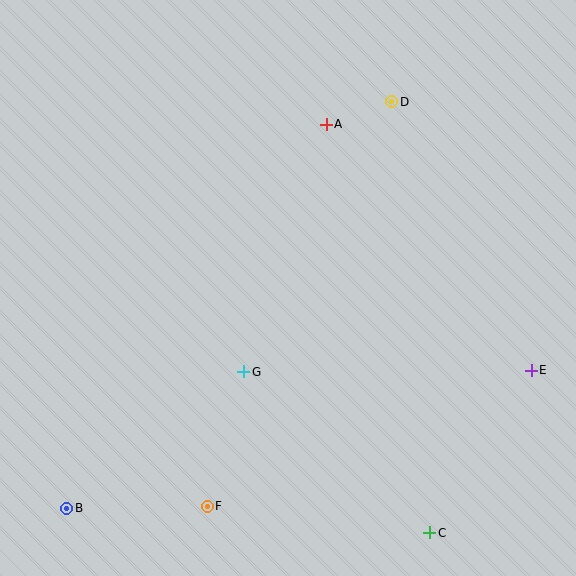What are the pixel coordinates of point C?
Point C is at (430, 533).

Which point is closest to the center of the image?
Point G at (244, 372) is closest to the center.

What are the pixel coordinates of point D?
Point D is at (392, 102).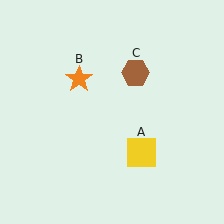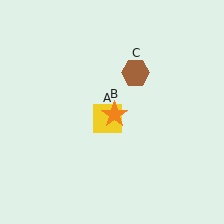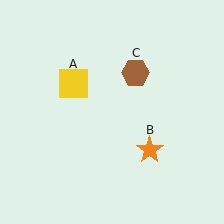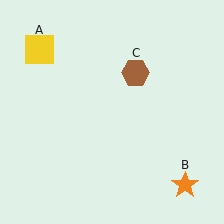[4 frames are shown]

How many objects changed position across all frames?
2 objects changed position: yellow square (object A), orange star (object B).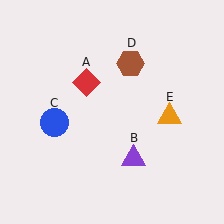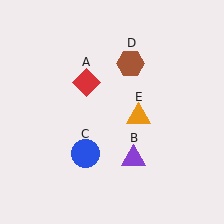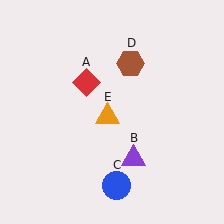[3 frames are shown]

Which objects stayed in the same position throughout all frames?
Red diamond (object A) and purple triangle (object B) and brown hexagon (object D) remained stationary.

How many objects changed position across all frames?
2 objects changed position: blue circle (object C), orange triangle (object E).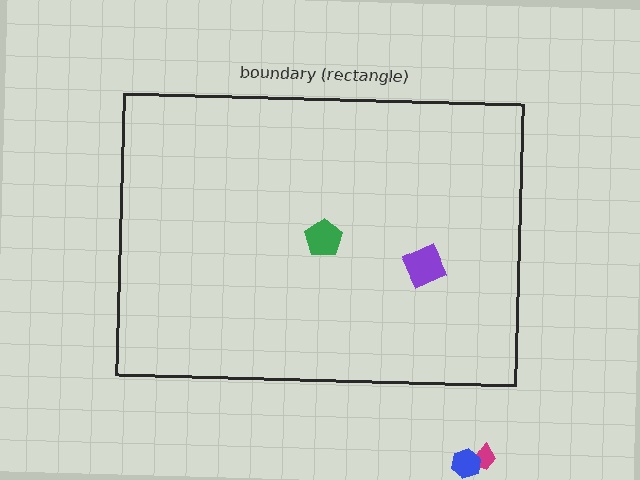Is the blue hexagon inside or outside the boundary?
Outside.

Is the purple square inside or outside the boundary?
Inside.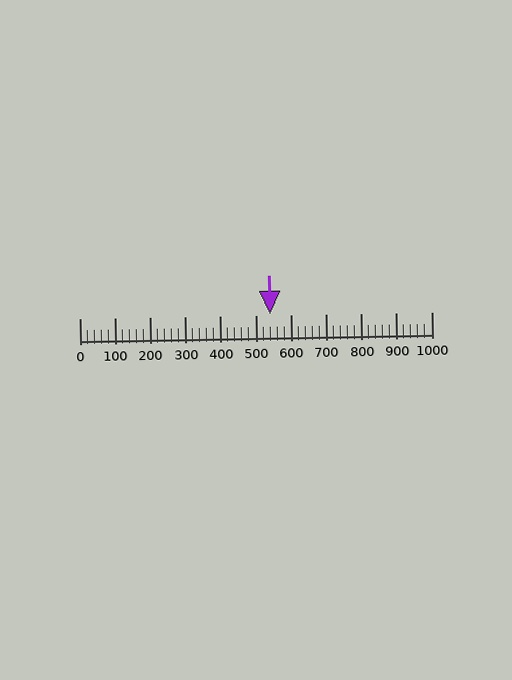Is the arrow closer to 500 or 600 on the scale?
The arrow is closer to 500.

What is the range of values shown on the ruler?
The ruler shows values from 0 to 1000.